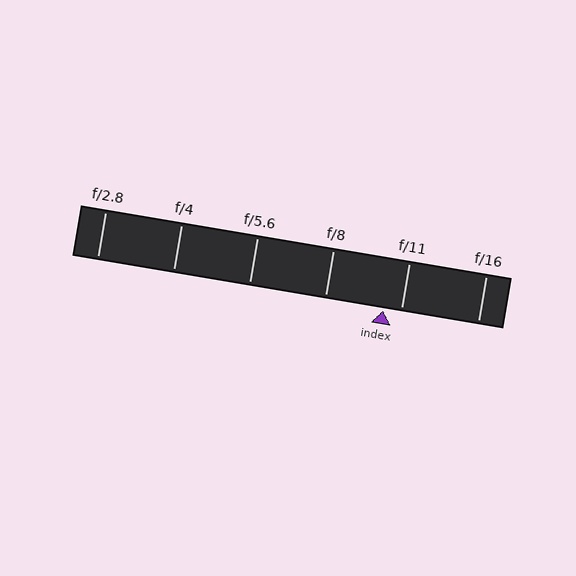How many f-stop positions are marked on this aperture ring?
There are 6 f-stop positions marked.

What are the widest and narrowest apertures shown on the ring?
The widest aperture shown is f/2.8 and the narrowest is f/16.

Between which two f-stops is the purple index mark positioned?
The index mark is between f/8 and f/11.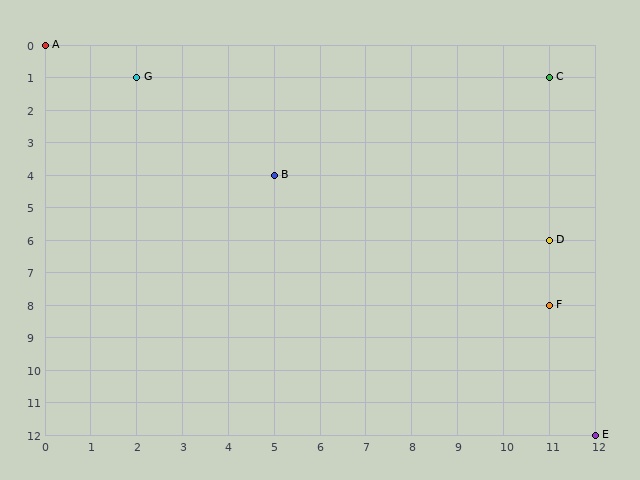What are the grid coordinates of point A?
Point A is at grid coordinates (0, 0).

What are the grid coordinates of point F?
Point F is at grid coordinates (11, 8).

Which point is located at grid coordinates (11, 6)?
Point D is at (11, 6).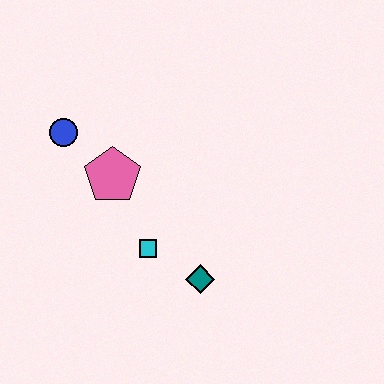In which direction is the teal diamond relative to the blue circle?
The teal diamond is below the blue circle.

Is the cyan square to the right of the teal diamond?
No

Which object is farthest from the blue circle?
The teal diamond is farthest from the blue circle.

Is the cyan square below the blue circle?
Yes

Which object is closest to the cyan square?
The teal diamond is closest to the cyan square.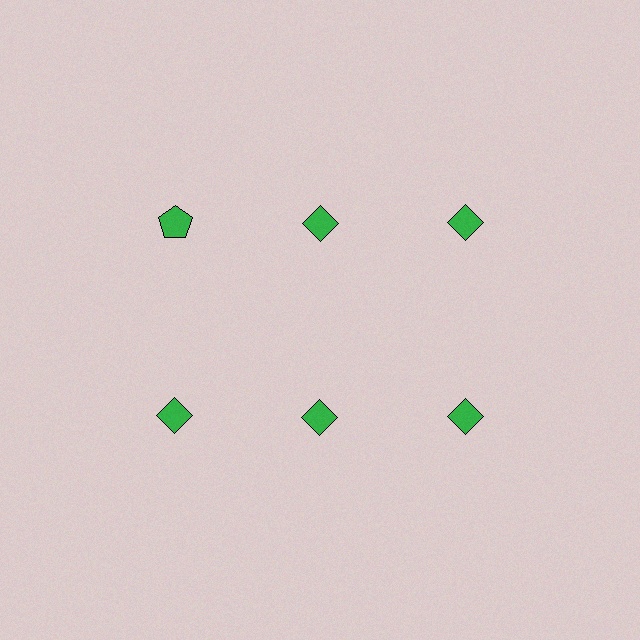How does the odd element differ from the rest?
It has a different shape: pentagon instead of diamond.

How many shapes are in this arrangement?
There are 6 shapes arranged in a grid pattern.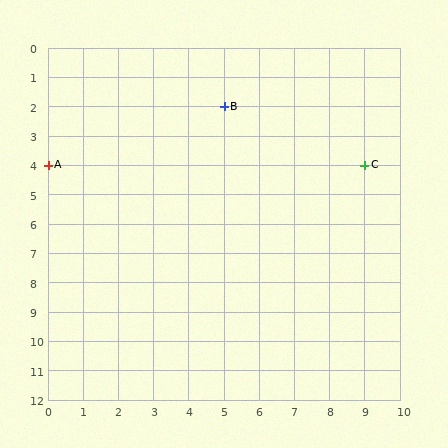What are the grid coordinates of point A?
Point A is at grid coordinates (0, 4).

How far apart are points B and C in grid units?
Points B and C are 4 columns and 2 rows apart (about 4.5 grid units diagonally).